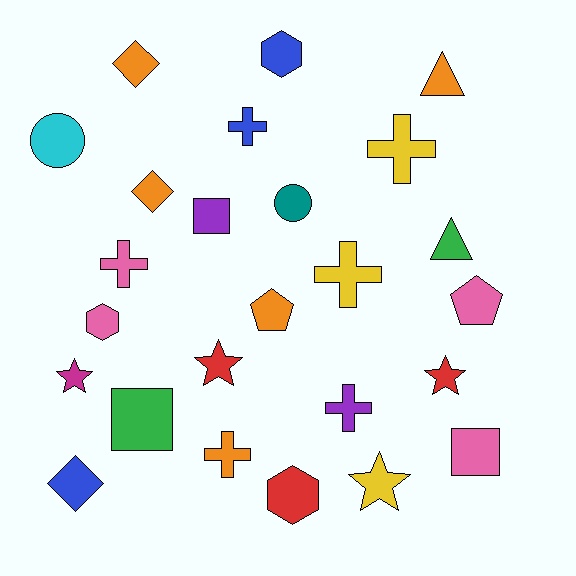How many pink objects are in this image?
There are 4 pink objects.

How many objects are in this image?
There are 25 objects.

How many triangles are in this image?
There are 2 triangles.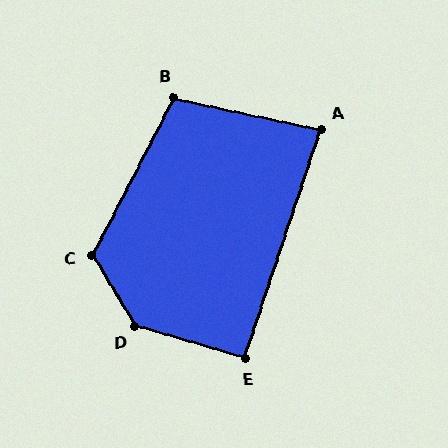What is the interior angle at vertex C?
Approximately 121 degrees (obtuse).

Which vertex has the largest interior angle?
D, at approximately 137 degrees.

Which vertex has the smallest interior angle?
A, at approximately 83 degrees.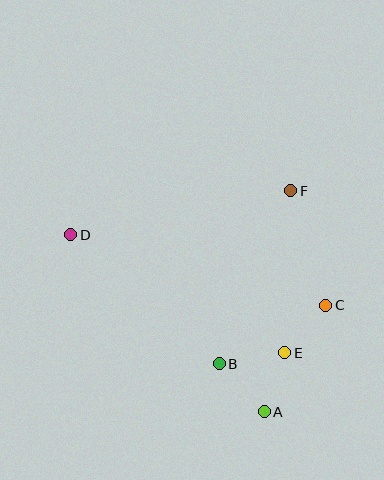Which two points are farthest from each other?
Points C and D are farthest from each other.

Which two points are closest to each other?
Points A and E are closest to each other.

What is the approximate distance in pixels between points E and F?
The distance between E and F is approximately 162 pixels.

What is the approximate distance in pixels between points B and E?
The distance between B and E is approximately 66 pixels.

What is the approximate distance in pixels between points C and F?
The distance between C and F is approximately 120 pixels.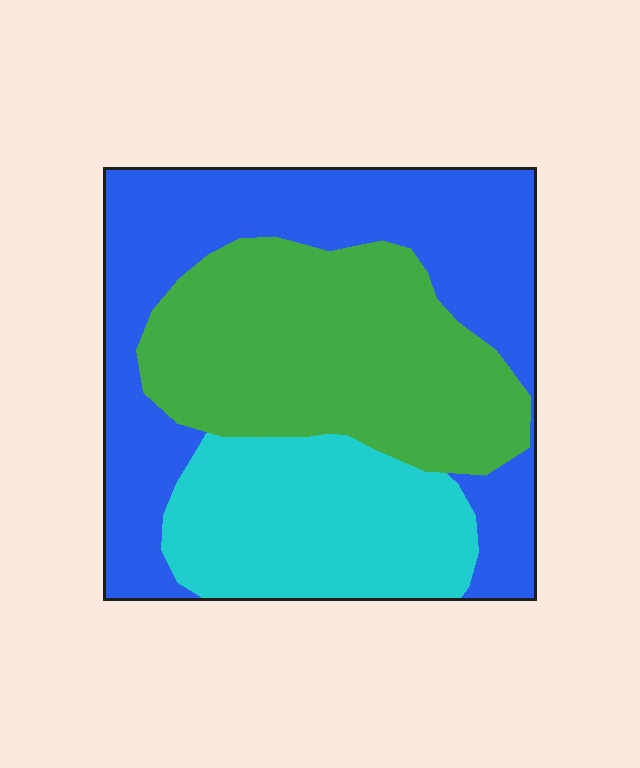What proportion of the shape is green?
Green covers around 35% of the shape.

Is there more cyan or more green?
Green.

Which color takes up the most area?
Blue, at roughly 40%.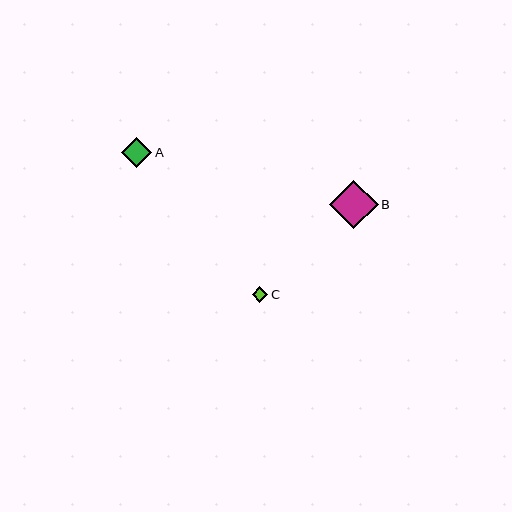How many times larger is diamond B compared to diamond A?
Diamond B is approximately 1.6 times the size of diamond A.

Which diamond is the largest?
Diamond B is the largest with a size of approximately 48 pixels.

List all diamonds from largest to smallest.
From largest to smallest: B, A, C.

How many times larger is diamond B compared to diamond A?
Diamond B is approximately 1.6 times the size of diamond A.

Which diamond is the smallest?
Diamond C is the smallest with a size of approximately 16 pixels.